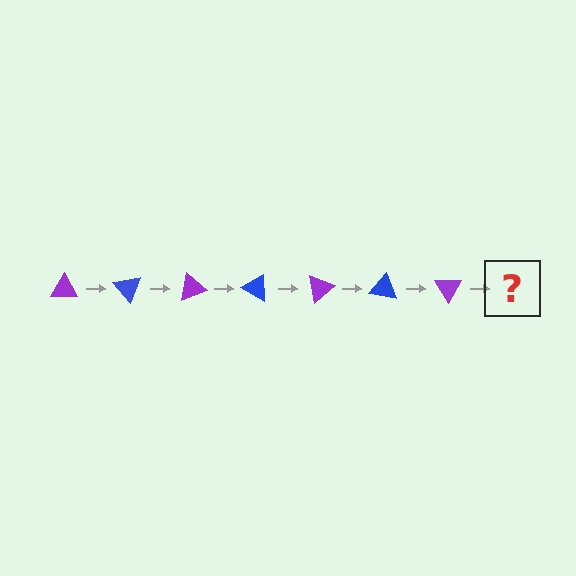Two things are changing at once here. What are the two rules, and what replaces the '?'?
The two rules are that it rotates 50 degrees each step and the color cycles through purple and blue. The '?' should be a blue triangle, rotated 350 degrees from the start.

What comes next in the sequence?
The next element should be a blue triangle, rotated 350 degrees from the start.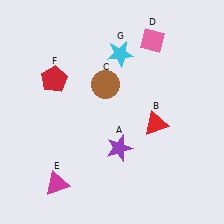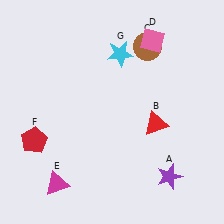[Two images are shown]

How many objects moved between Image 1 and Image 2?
3 objects moved between the two images.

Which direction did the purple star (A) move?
The purple star (A) moved right.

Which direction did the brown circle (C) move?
The brown circle (C) moved right.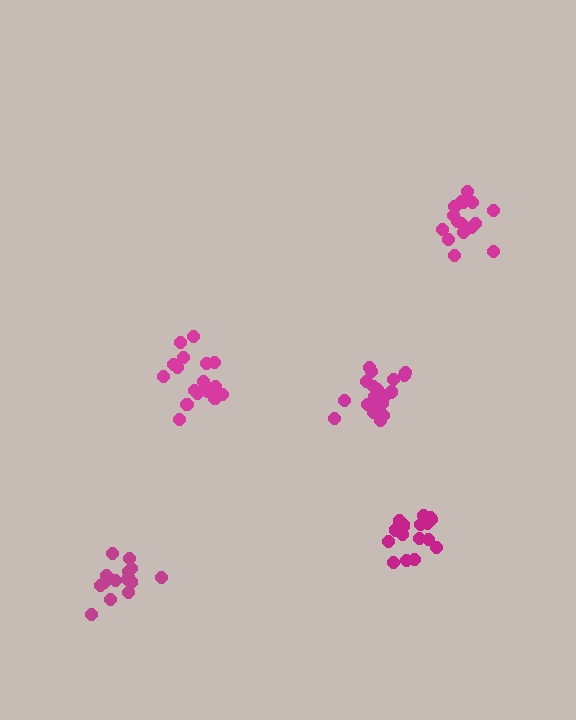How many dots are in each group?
Group 1: 18 dots, Group 2: 15 dots, Group 3: 18 dots, Group 4: 21 dots, Group 5: 19 dots (91 total).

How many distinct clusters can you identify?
There are 5 distinct clusters.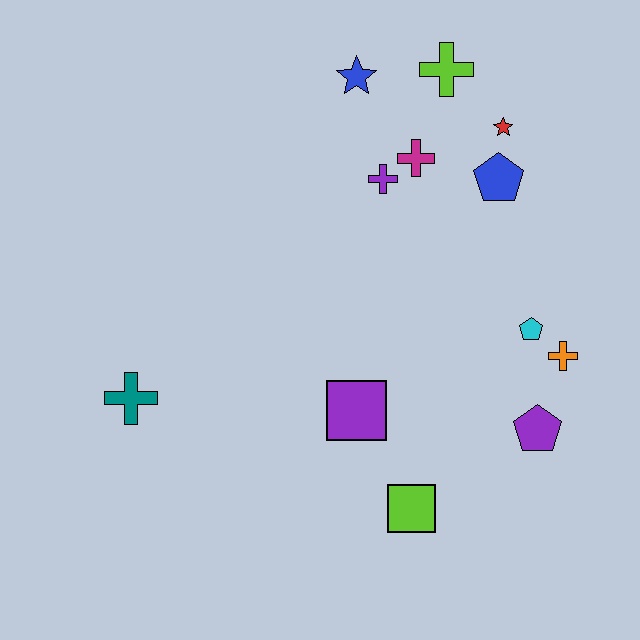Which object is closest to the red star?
The blue pentagon is closest to the red star.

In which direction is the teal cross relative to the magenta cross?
The teal cross is to the left of the magenta cross.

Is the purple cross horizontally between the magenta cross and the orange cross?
No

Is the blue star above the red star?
Yes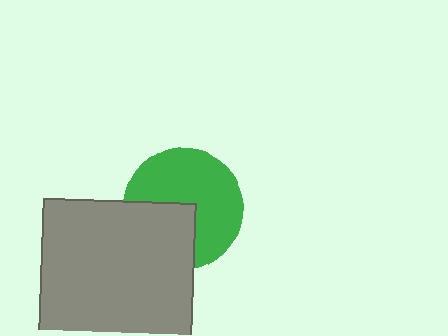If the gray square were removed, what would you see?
You would see the complete green circle.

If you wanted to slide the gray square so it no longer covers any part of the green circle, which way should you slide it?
Slide it toward the lower-left — that is the most direct way to separate the two shapes.